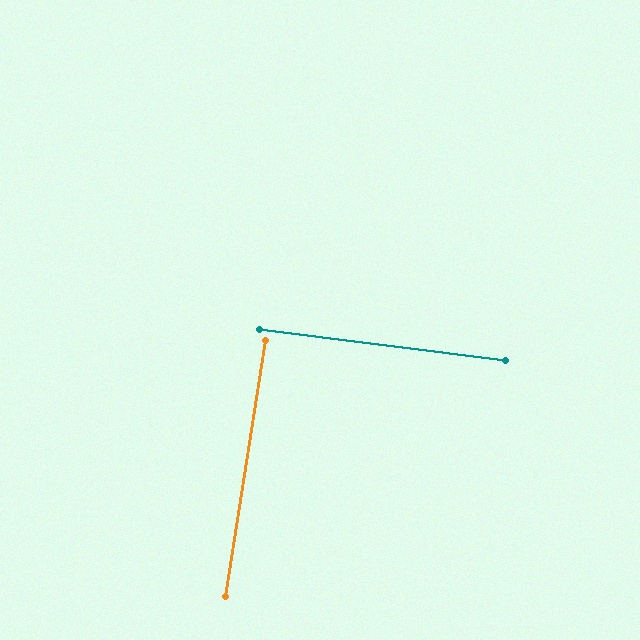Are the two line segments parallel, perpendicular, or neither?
Perpendicular — they meet at approximately 88°.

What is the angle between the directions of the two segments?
Approximately 88 degrees.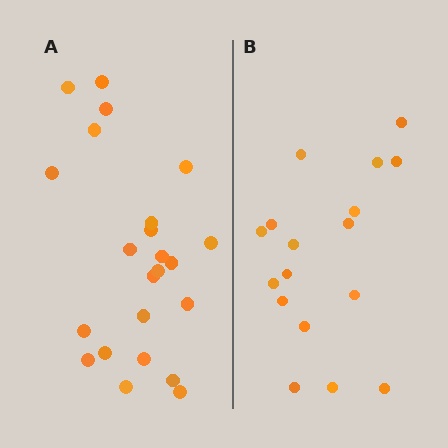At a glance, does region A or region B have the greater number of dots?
Region A (the left region) has more dots.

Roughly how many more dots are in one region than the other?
Region A has about 6 more dots than region B.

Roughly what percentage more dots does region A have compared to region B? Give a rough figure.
About 35% more.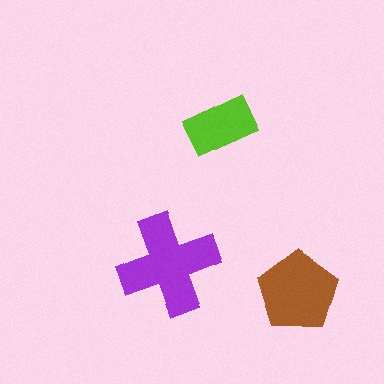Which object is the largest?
The purple cross.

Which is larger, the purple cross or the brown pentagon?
The purple cross.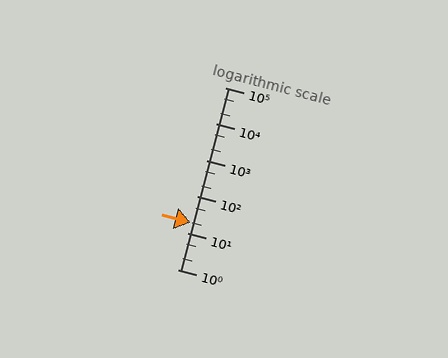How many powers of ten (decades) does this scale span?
The scale spans 5 decades, from 1 to 100000.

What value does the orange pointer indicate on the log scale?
The pointer indicates approximately 20.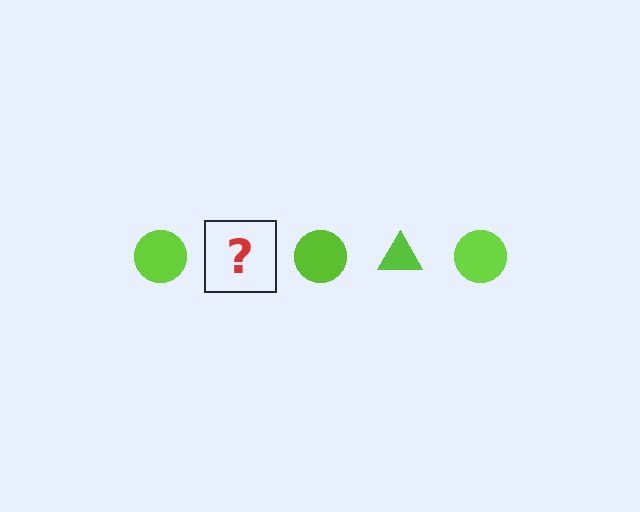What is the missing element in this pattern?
The missing element is a lime triangle.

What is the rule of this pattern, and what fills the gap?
The rule is that the pattern cycles through circle, triangle shapes in lime. The gap should be filled with a lime triangle.